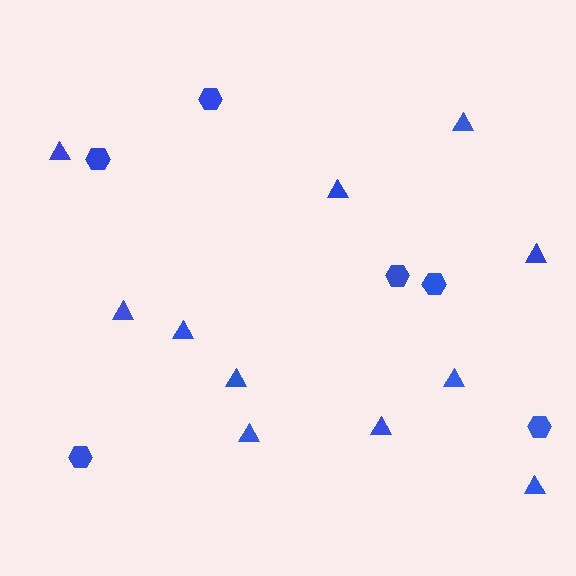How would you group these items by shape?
There are 2 groups: one group of hexagons (6) and one group of triangles (11).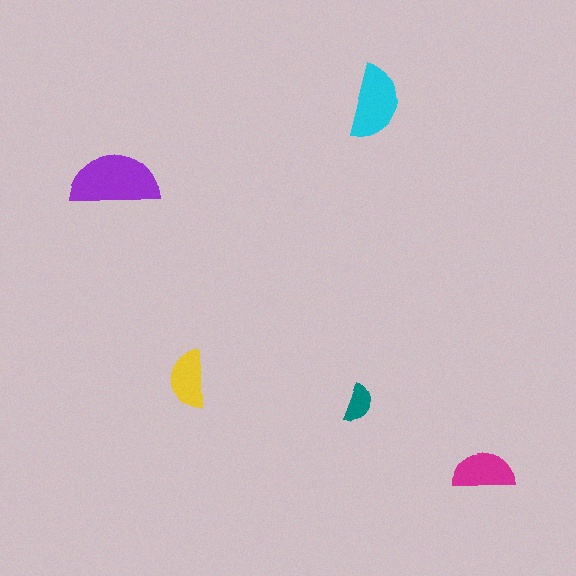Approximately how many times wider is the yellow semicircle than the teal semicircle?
About 1.5 times wider.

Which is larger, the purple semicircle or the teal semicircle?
The purple one.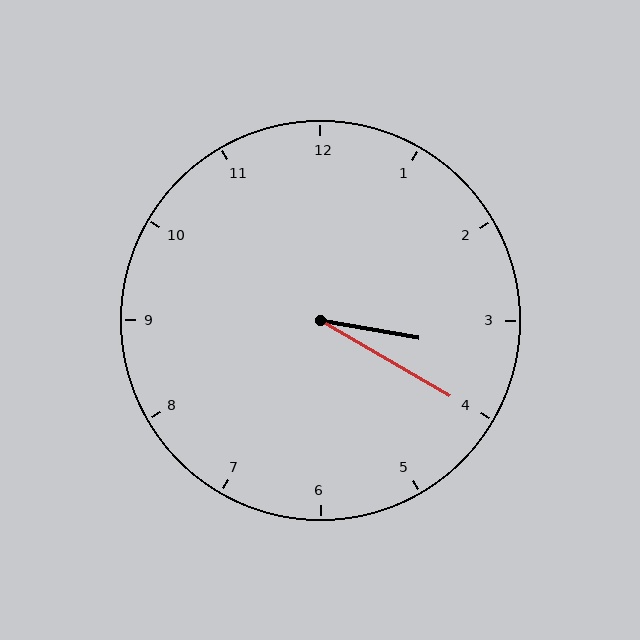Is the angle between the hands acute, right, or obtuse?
It is acute.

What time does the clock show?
3:20.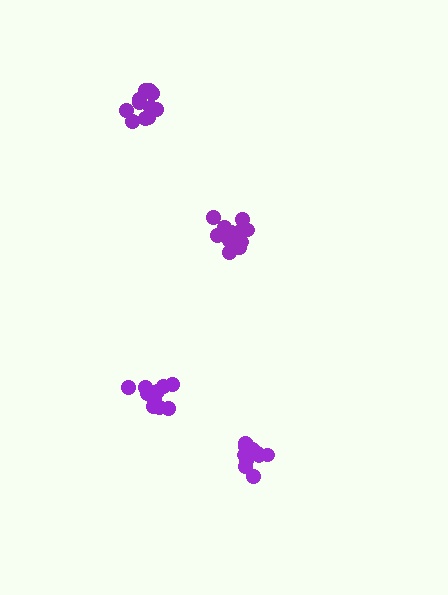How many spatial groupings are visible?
There are 4 spatial groupings.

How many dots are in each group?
Group 1: 12 dots, Group 2: 11 dots, Group 3: 11 dots, Group 4: 13 dots (47 total).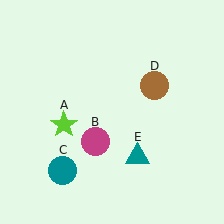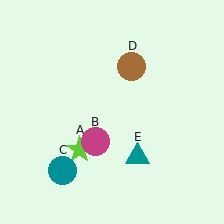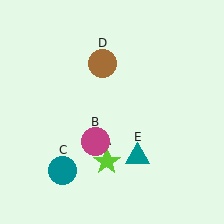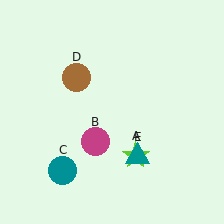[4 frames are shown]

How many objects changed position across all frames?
2 objects changed position: lime star (object A), brown circle (object D).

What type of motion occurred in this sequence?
The lime star (object A), brown circle (object D) rotated counterclockwise around the center of the scene.